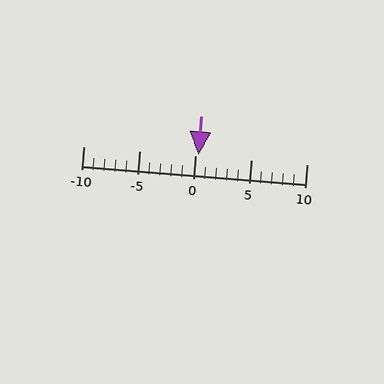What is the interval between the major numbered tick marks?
The major tick marks are spaced 5 units apart.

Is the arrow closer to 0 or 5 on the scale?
The arrow is closer to 0.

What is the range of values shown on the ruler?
The ruler shows values from -10 to 10.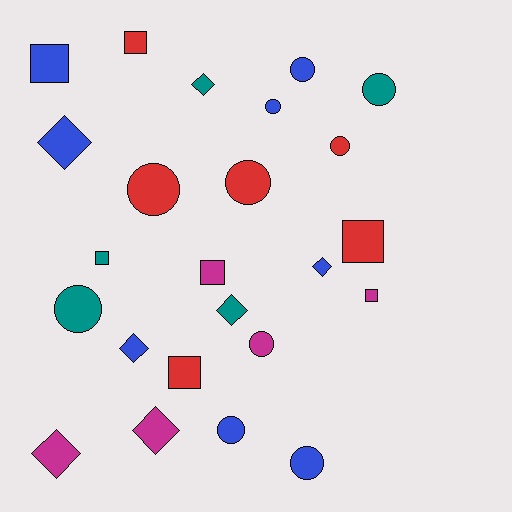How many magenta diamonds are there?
There are 2 magenta diamonds.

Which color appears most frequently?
Blue, with 8 objects.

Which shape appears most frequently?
Circle, with 10 objects.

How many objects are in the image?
There are 24 objects.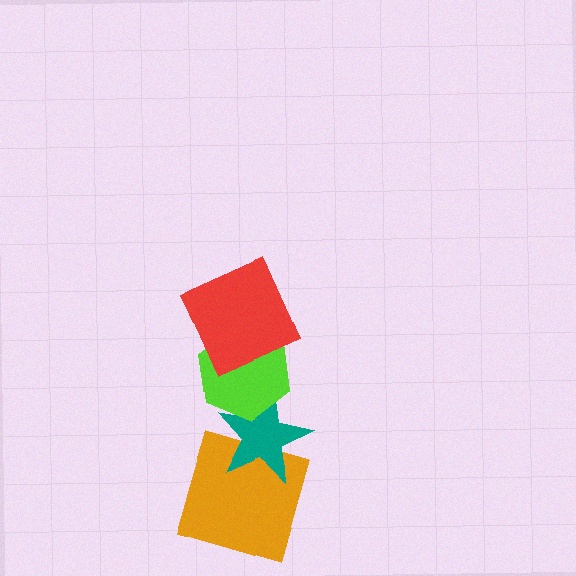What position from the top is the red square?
The red square is 1st from the top.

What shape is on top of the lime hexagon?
The red square is on top of the lime hexagon.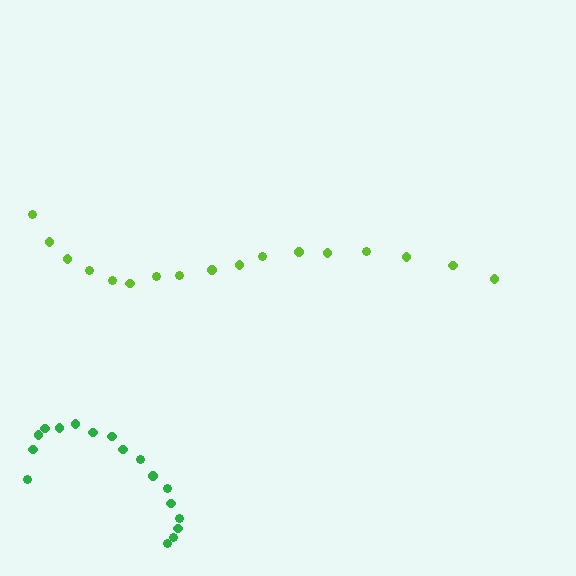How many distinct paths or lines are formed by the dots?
There are 2 distinct paths.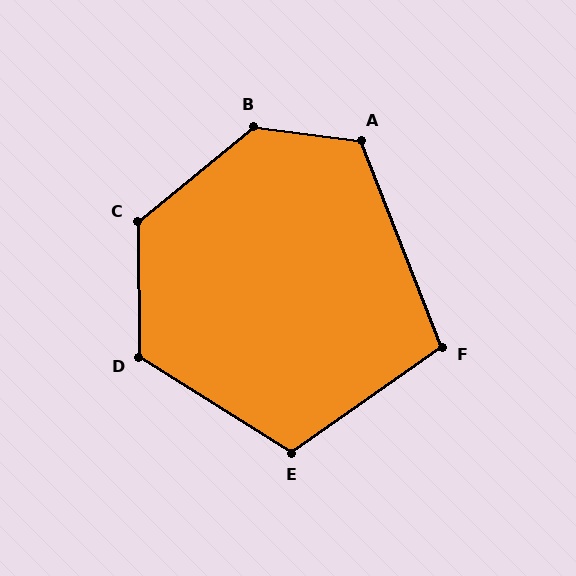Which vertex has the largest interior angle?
B, at approximately 134 degrees.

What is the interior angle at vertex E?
Approximately 113 degrees (obtuse).